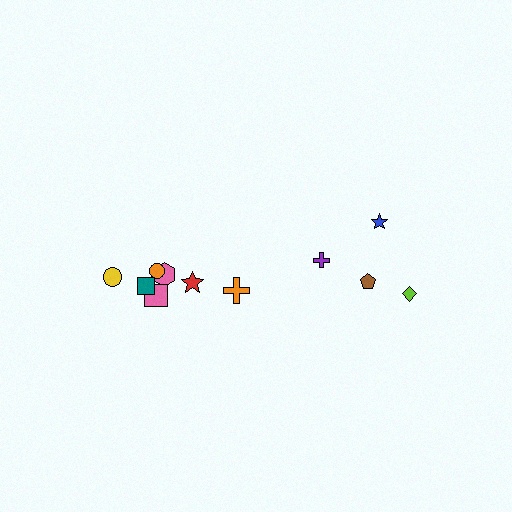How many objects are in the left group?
There are 7 objects.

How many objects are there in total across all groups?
There are 11 objects.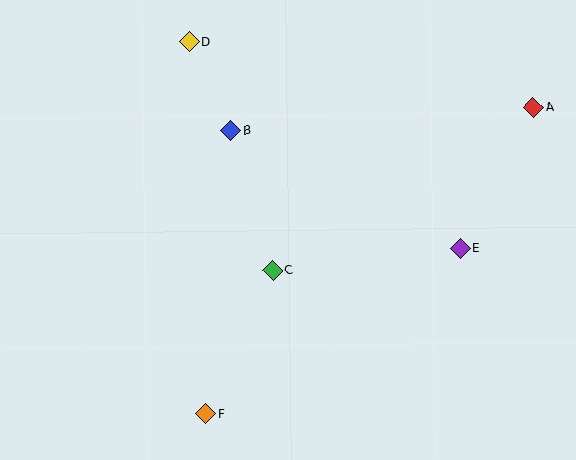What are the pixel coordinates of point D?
Point D is at (189, 42).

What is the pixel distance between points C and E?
The distance between C and E is 189 pixels.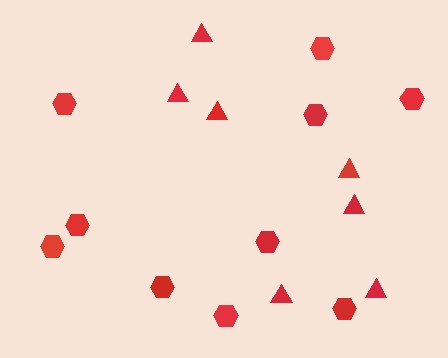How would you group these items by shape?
There are 2 groups: one group of hexagons (10) and one group of triangles (7).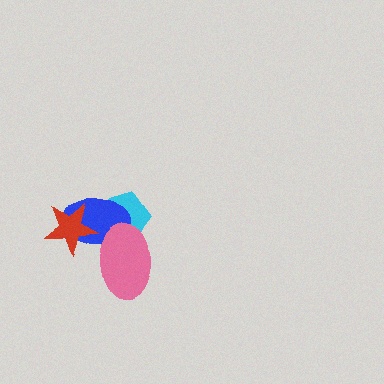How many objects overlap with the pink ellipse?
2 objects overlap with the pink ellipse.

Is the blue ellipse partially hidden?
Yes, it is partially covered by another shape.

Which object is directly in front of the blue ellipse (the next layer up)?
The pink ellipse is directly in front of the blue ellipse.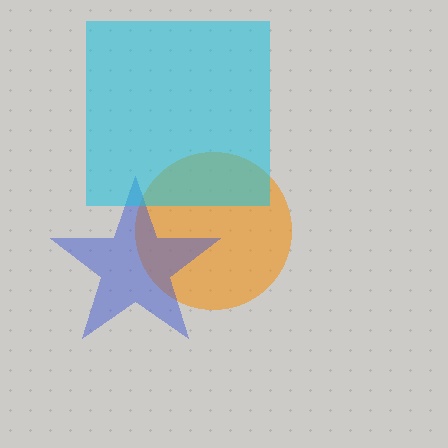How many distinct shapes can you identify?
There are 3 distinct shapes: an orange circle, a blue star, a cyan square.